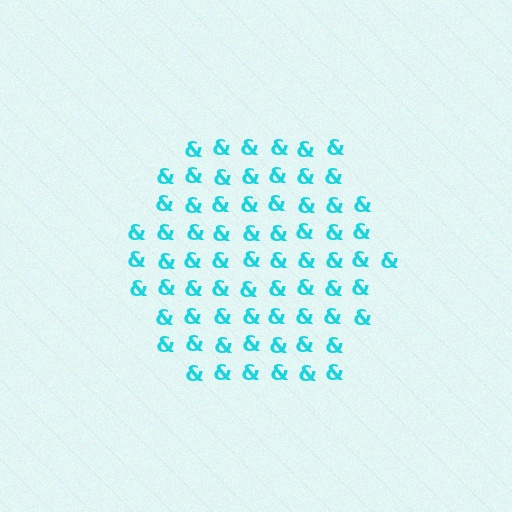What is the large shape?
The large shape is a hexagon.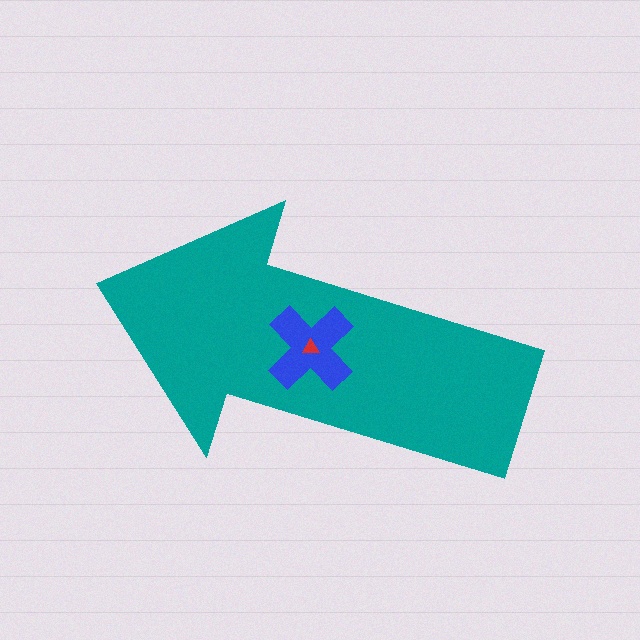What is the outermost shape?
The teal arrow.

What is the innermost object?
The red triangle.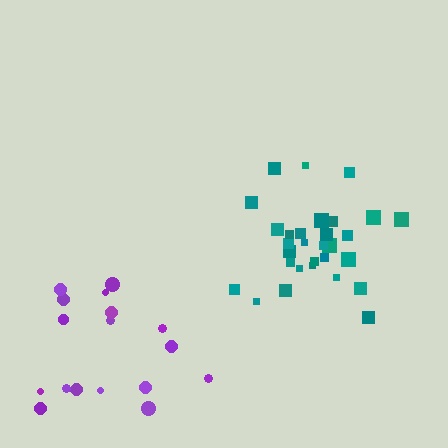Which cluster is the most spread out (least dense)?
Purple.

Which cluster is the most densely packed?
Teal.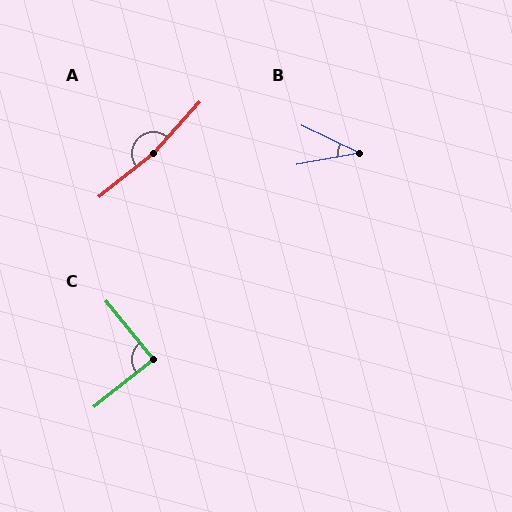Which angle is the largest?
A, at approximately 170 degrees.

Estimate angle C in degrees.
Approximately 89 degrees.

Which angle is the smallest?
B, at approximately 36 degrees.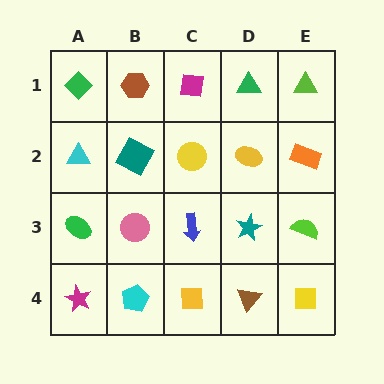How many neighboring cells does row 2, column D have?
4.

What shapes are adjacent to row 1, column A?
A cyan triangle (row 2, column A), a brown hexagon (row 1, column B).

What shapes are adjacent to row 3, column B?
A teal square (row 2, column B), a cyan pentagon (row 4, column B), a green ellipse (row 3, column A), a blue arrow (row 3, column C).